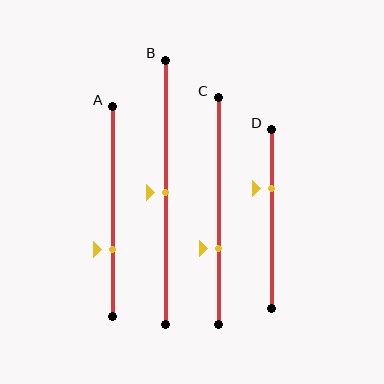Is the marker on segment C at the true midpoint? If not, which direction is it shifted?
No, the marker on segment C is shifted downward by about 17% of the segment length.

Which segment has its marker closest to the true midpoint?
Segment B has its marker closest to the true midpoint.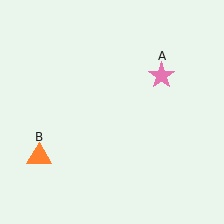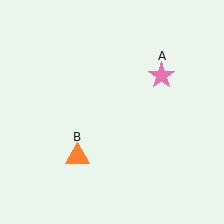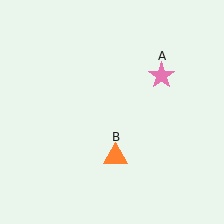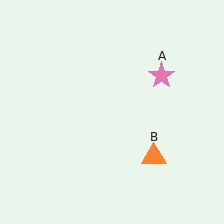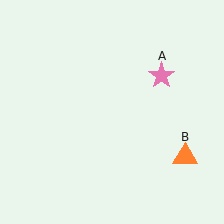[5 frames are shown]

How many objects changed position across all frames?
1 object changed position: orange triangle (object B).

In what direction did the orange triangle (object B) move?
The orange triangle (object B) moved right.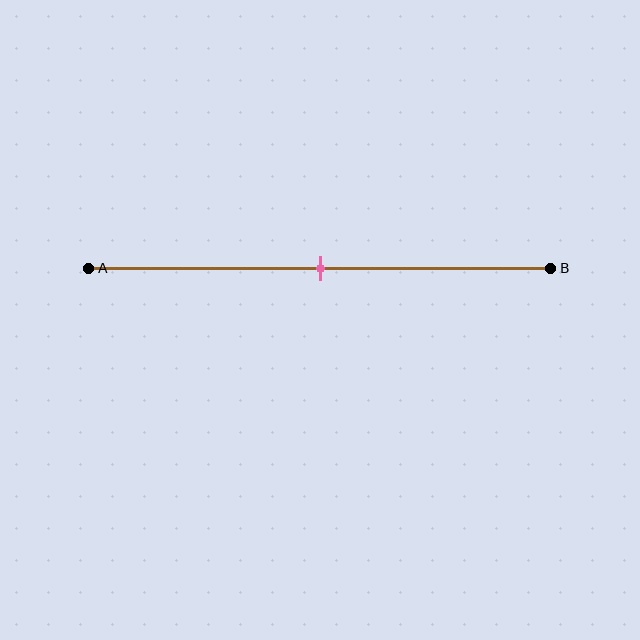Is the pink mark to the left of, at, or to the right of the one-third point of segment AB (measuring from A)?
The pink mark is to the right of the one-third point of segment AB.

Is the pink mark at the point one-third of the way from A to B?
No, the mark is at about 50% from A, not at the 33% one-third point.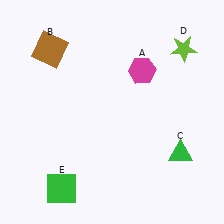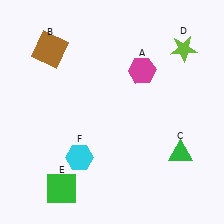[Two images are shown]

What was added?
A cyan hexagon (F) was added in Image 2.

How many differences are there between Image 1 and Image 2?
There is 1 difference between the two images.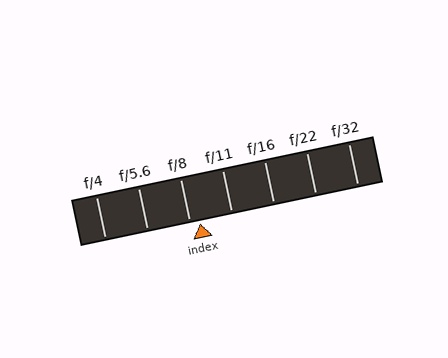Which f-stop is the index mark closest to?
The index mark is closest to f/8.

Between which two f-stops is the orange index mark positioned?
The index mark is between f/8 and f/11.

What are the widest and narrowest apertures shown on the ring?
The widest aperture shown is f/4 and the narrowest is f/32.